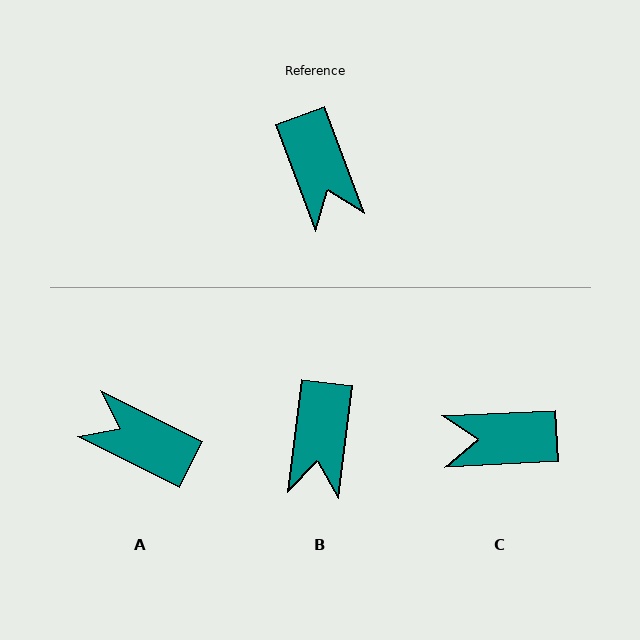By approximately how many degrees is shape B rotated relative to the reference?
Approximately 27 degrees clockwise.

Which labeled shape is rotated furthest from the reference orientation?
A, about 137 degrees away.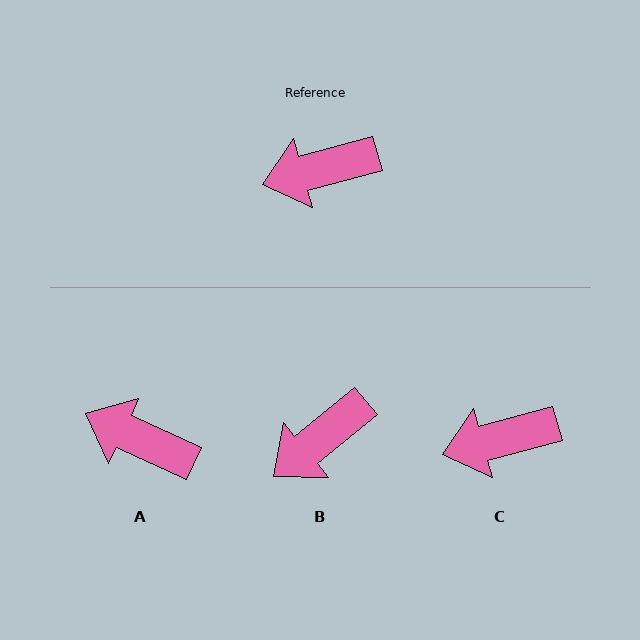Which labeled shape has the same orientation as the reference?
C.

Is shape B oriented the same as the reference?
No, it is off by about 24 degrees.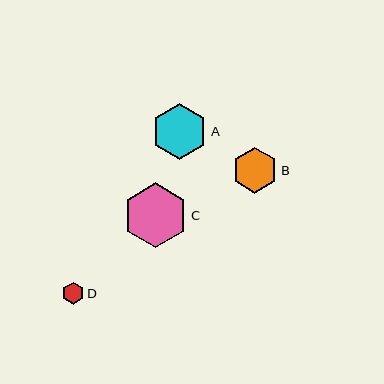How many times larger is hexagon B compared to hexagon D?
Hexagon B is approximately 2.0 times the size of hexagon D.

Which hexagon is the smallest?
Hexagon D is the smallest with a size of approximately 23 pixels.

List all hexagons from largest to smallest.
From largest to smallest: C, A, B, D.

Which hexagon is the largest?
Hexagon C is the largest with a size of approximately 65 pixels.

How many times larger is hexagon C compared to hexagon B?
Hexagon C is approximately 1.4 times the size of hexagon B.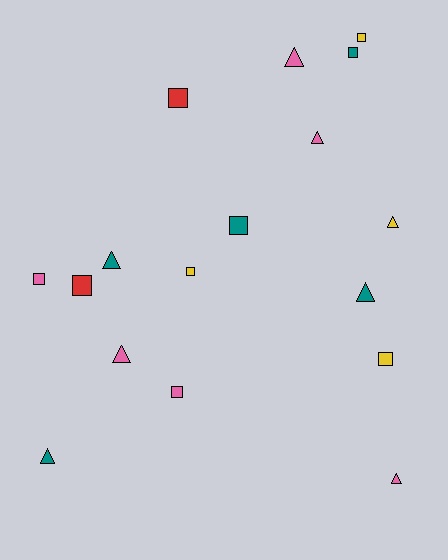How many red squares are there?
There are 2 red squares.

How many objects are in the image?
There are 17 objects.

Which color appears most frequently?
Pink, with 6 objects.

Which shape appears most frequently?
Square, with 9 objects.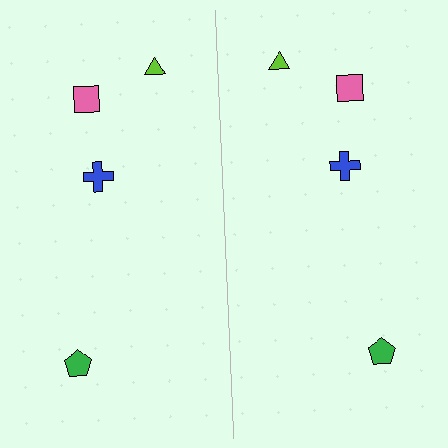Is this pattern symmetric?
Yes, this pattern has bilateral (reflection) symmetry.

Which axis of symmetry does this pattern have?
The pattern has a vertical axis of symmetry running through the center of the image.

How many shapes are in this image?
There are 8 shapes in this image.